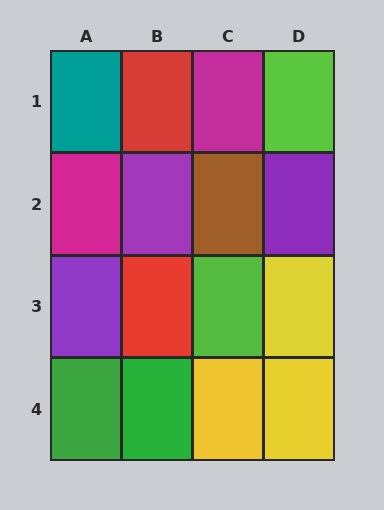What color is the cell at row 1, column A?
Teal.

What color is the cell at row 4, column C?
Yellow.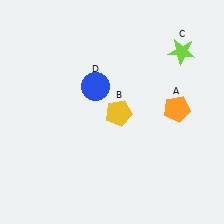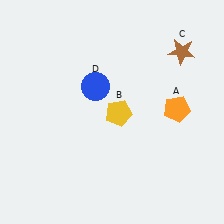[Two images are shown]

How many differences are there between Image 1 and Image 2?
There is 1 difference between the two images.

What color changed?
The star (C) changed from lime in Image 1 to brown in Image 2.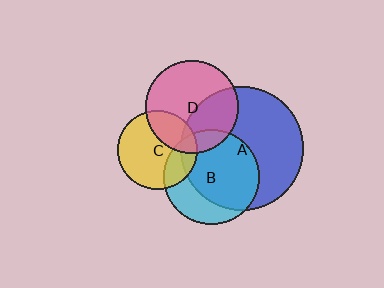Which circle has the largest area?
Circle A (blue).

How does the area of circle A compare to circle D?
Approximately 1.8 times.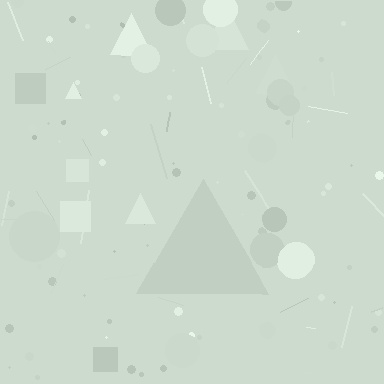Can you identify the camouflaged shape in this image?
The camouflaged shape is a triangle.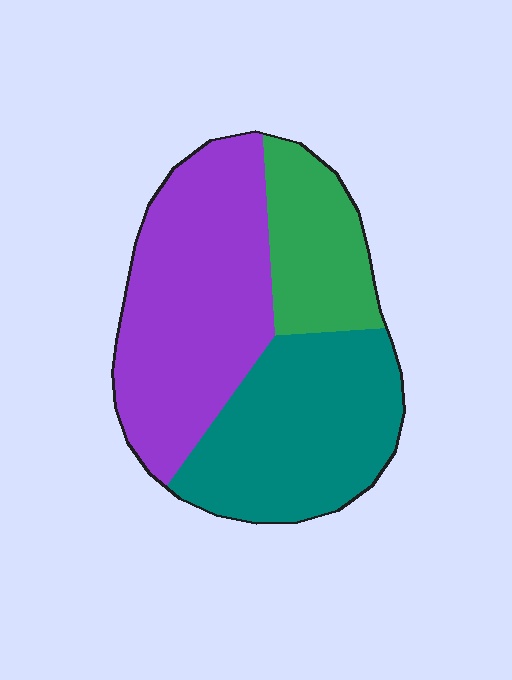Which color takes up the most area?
Purple, at roughly 45%.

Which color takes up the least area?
Green, at roughly 20%.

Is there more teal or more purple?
Purple.